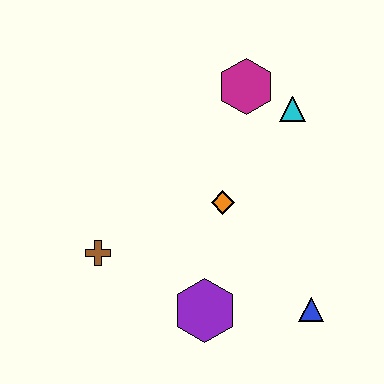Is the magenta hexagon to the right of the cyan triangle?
No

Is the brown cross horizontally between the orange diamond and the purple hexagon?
No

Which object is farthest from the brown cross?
The cyan triangle is farthest from the brown cross.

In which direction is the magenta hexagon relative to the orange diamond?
The magenta hexagon is above the orange diamond.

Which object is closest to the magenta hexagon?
The cyan triangle is closest to the magenta hexagon.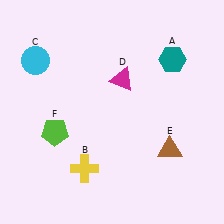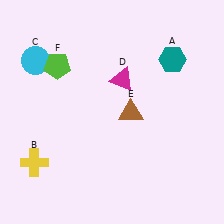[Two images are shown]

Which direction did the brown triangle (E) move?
The brown triangle (E) moved left.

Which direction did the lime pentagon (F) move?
The lime pentagon (F) moved up.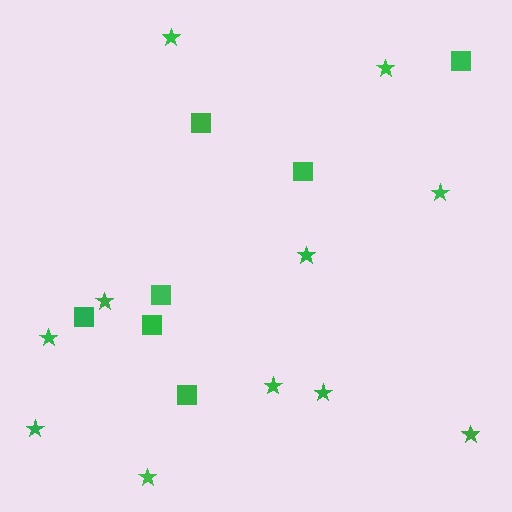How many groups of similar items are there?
There are 2 groups: one group of squares (7) and one group of stars (11).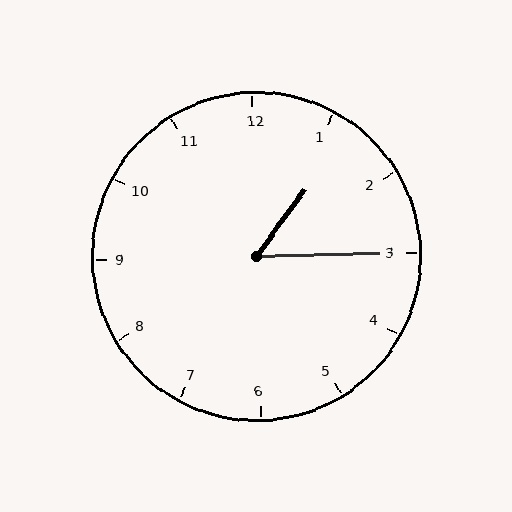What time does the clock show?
1:15.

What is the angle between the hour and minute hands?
Approximately 52 degrees.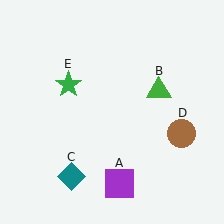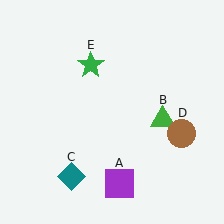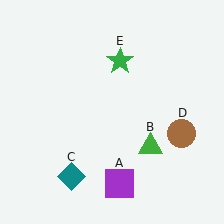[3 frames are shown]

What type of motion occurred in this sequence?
The green triangle (object B), green star (object E) rotated clockwise around the center of the scene.